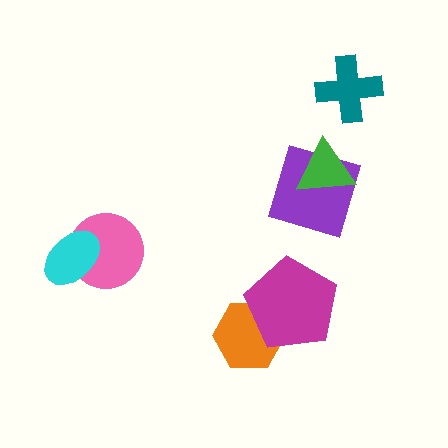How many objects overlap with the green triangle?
1 object overlaps with the green triangle.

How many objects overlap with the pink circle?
1 object overlaps with the pink circle.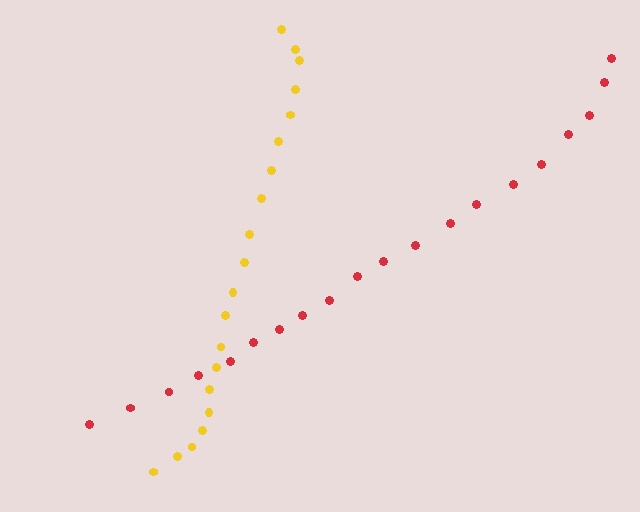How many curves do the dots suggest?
There are 2 distinct paths.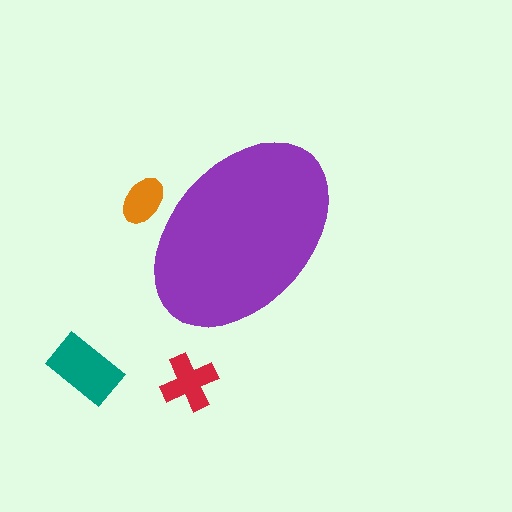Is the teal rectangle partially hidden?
No, the teal rectangle is fully visible.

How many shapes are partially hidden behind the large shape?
1 shape is partially hidden.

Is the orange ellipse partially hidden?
Yes, the orange ellipse is partially hidden behind the purple ellipse.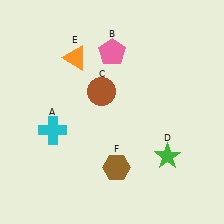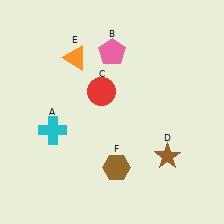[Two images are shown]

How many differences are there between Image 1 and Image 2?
There are 2 differences between the two images.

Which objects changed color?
C changed from brown to red. D changed from green to brown.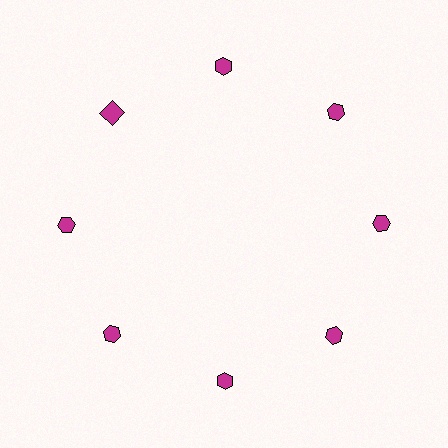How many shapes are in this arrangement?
There are 8 shapes arranged in a ring pattern.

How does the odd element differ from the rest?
It has a different shape: square instead of hexagon.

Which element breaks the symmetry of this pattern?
The magenta square at roughly the 10 o'clock position breaks the symmetry. All other shapes are magenta hexagons.